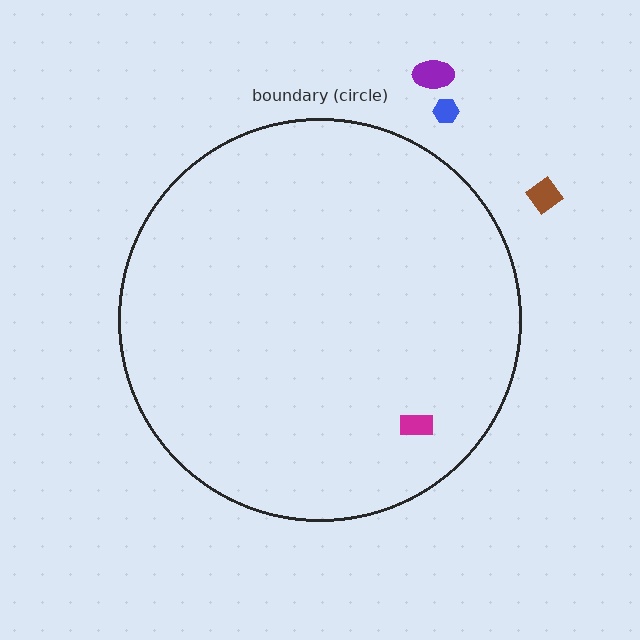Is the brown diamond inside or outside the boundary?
Outside.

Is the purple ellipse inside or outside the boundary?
Outside.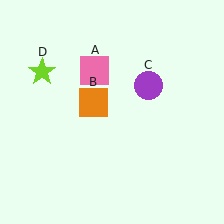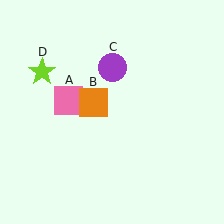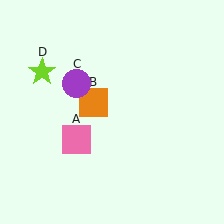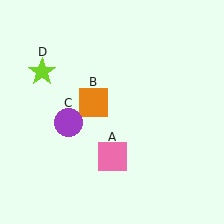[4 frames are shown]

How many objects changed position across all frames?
2 objects changed position: pink square (object A), purple circle (object C).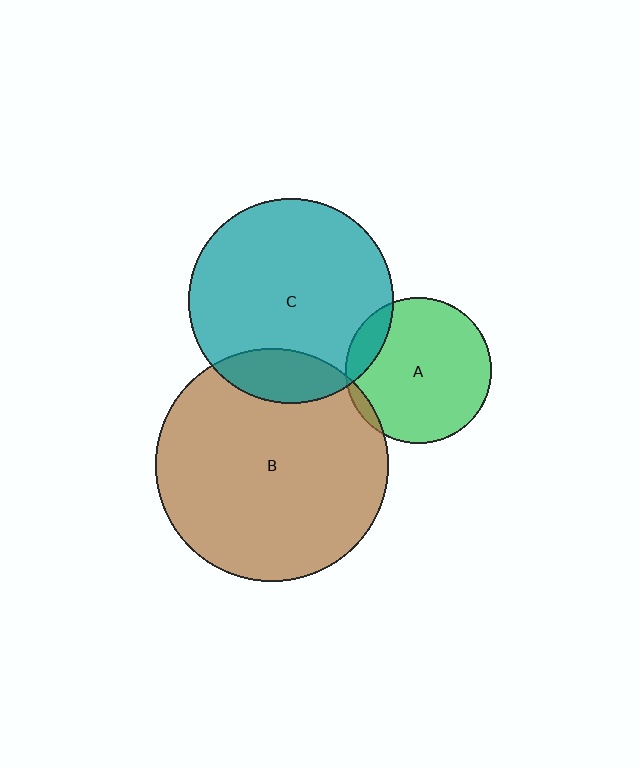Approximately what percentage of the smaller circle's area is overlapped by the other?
Approximately 15%.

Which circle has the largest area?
Circle B (brown).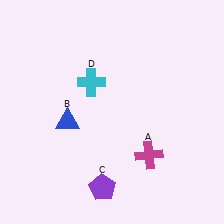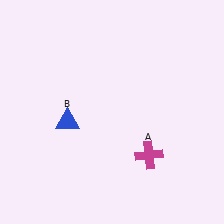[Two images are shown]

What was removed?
The cyan cross (D), the purple pentagon (C) were removed in Image 2.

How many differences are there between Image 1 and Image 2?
There are 2 differences between the two images.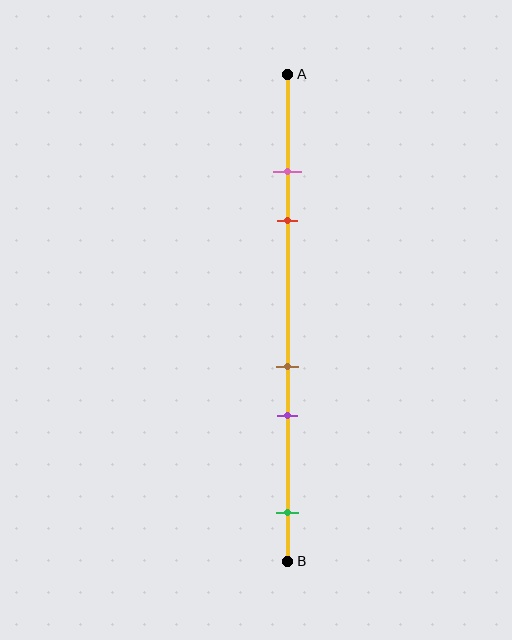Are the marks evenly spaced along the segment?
No, the marks are not evenly spaced.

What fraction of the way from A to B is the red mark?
The red mark is approximately 30% (0.3) of the way from A to B.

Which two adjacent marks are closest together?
The pink and red marks are the closest adjacent pair.